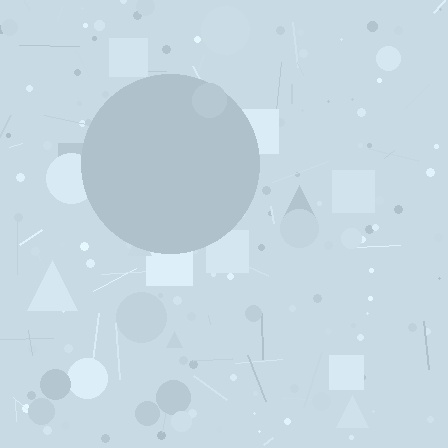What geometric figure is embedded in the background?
A circle is embedded in the background.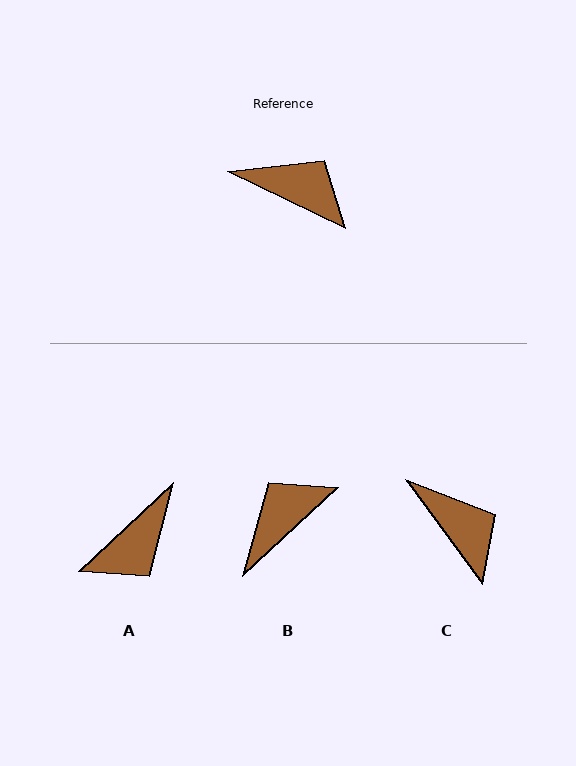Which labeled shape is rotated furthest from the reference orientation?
A, about 111 degrees away.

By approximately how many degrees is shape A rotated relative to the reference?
Approximately 111 degrees clockwise.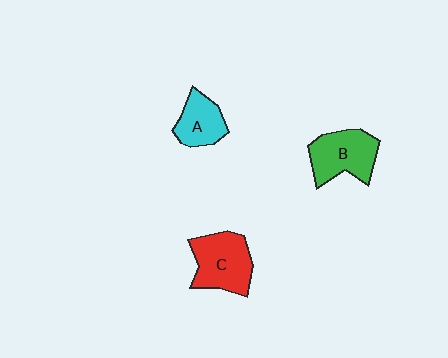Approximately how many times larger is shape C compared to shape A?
Approximately 1.5 times.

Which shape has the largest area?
Shape C (red).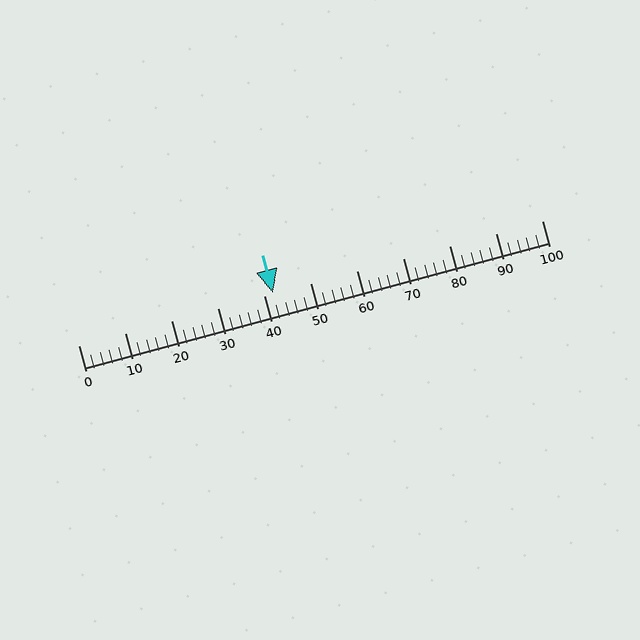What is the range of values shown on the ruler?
The ruler shows values from 0 to 100.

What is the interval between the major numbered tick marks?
The major tick marks are spaced 10 units apart.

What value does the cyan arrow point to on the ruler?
The cyan arrow points to approximately 42.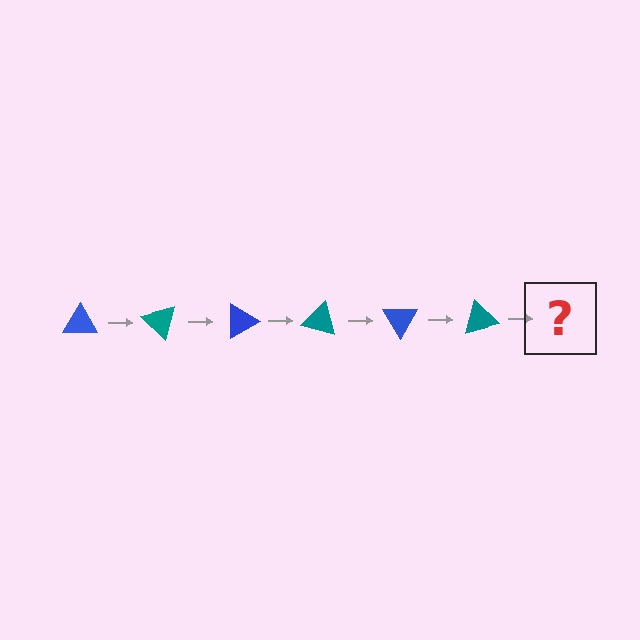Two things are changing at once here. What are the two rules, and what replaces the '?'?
The two rules are that it rotates 45 degrees each step and the color cycles through blue and teal. The '?' should be a blue triangle, rotated 270 degrees from the start.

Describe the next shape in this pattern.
It should be a blue triangle, rotated 270 degrees from the start.